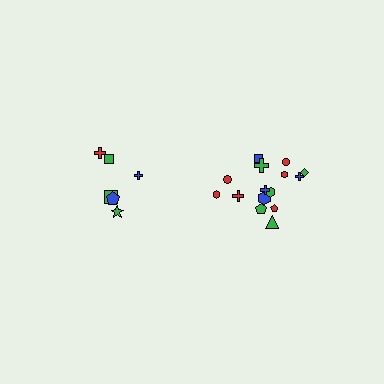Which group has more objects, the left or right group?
The right group.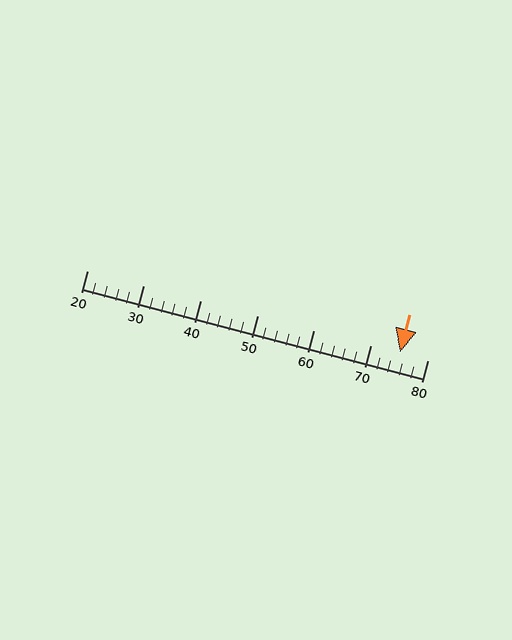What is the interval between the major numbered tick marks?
The major tick marks are spaced 10 units apart.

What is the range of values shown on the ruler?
The ruler shows values from 20 to 80.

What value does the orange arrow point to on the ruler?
The orange arrow points to approximately 75.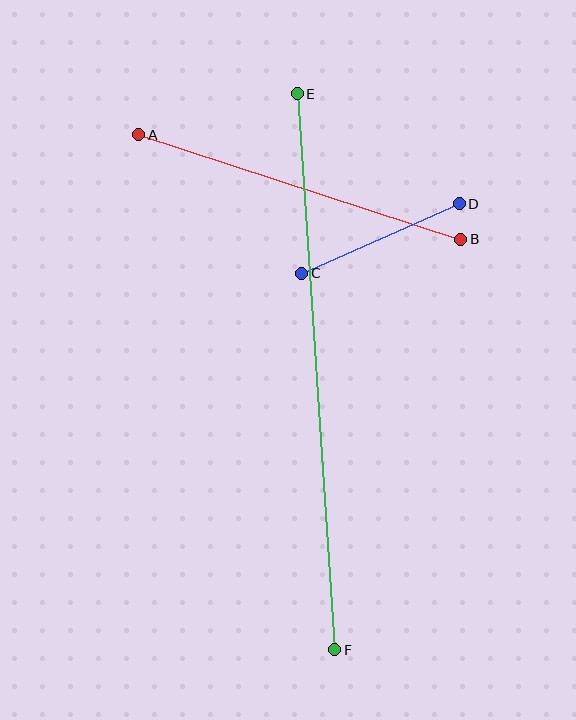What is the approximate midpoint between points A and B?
The midpoint is at approximately (300, 187) pixels.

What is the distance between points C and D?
The distance is approximately 172 pixels.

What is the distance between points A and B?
The distance is approximately 339 pixels.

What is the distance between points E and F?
The distance is approximately 558 pixels.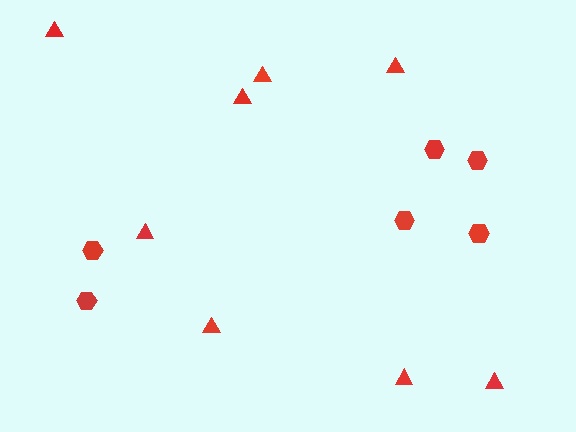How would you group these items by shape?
There are 2 groups: one group of hexagons (6) and one group of triangles (8).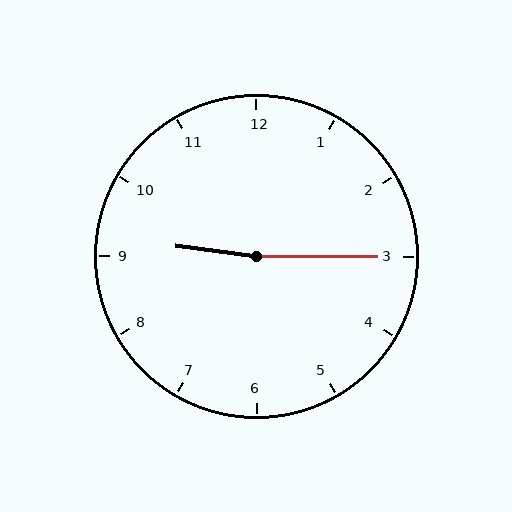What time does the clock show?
9:15.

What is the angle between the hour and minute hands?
Approximately 172 degrees.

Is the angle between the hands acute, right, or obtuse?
It is obtuse.